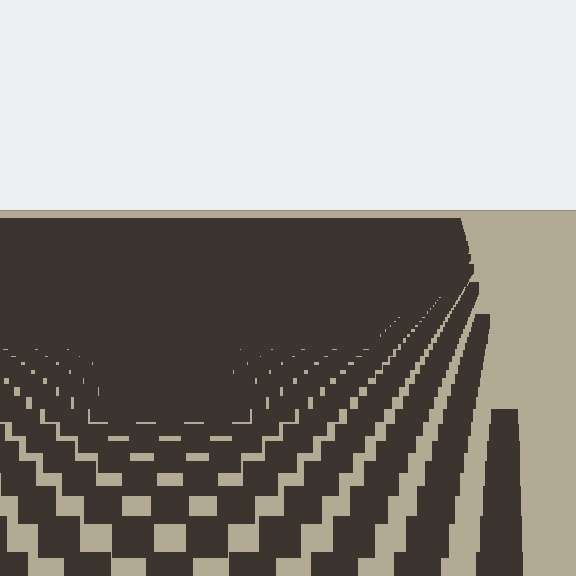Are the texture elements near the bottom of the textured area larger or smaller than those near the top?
Larger. Near the bottom, elements are closer to the viewer and appear at a bigger on-screen size.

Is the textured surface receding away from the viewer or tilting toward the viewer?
The surface is receding away from the viewer. Texture elements get smaller and denser toward the top.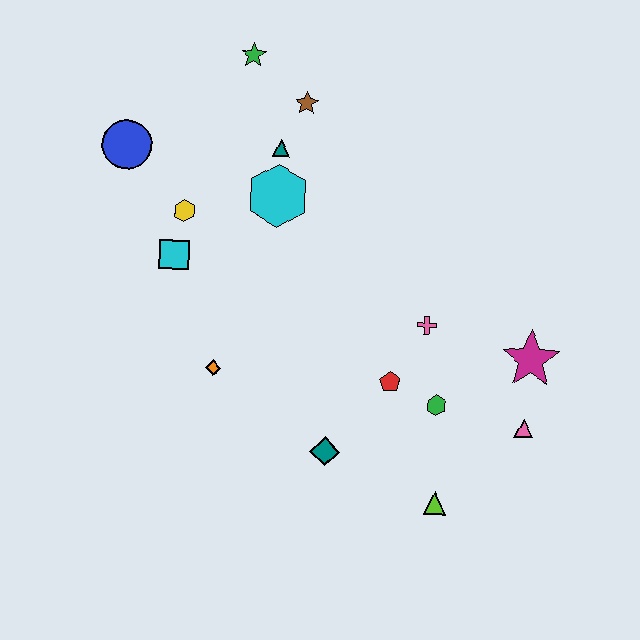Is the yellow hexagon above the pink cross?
Yes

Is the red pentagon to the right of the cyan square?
Yes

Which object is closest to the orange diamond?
The cyan square is closest to the orange diamond.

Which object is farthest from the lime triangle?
The green star is farthest from the lime triangle.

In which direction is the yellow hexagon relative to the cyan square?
The yellow hexagon is above the cyan square.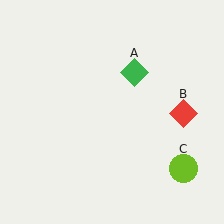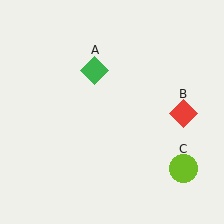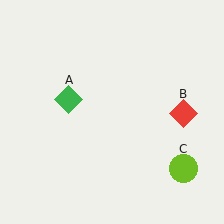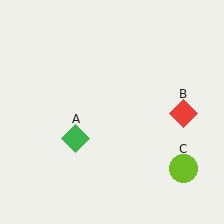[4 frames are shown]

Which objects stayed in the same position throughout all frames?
Red diamond (object B) and lime circle (object C) remained stationary.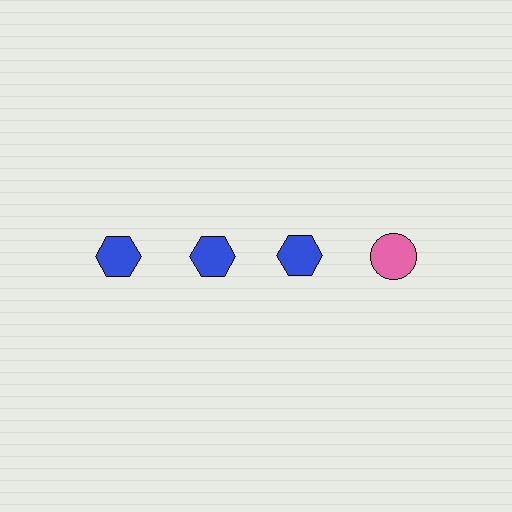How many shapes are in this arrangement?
There are 4 shapes arranged in a grid pattern.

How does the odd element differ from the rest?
It differs in both color (pink instead of blue) and shape (circle instead of hexagon).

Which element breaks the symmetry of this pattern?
The pink circle in the top row, second from right column breaks the symmetry. All other shapes are blue hexagons.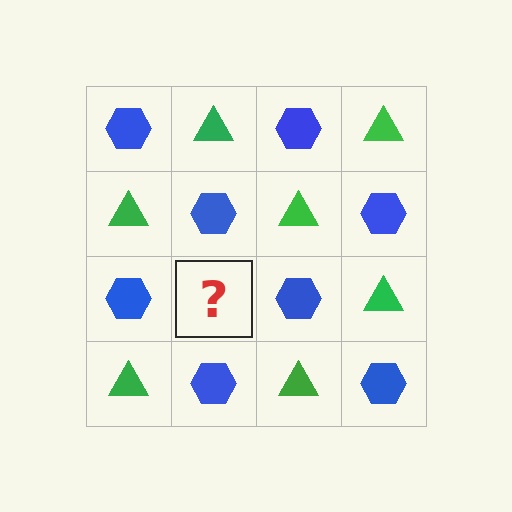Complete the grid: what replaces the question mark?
The question mark should be replaced with a green triangle.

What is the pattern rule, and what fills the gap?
The rule is that it alternates blue hexagon and green triangle in a checkerboard pattern. The gap should be filled with a green triangle.